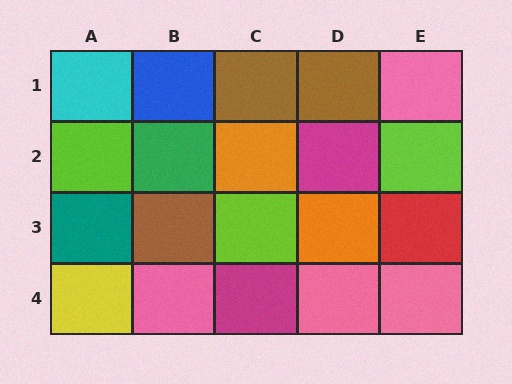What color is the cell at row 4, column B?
Pink.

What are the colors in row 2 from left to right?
Lime, green, orange, magenta, lime.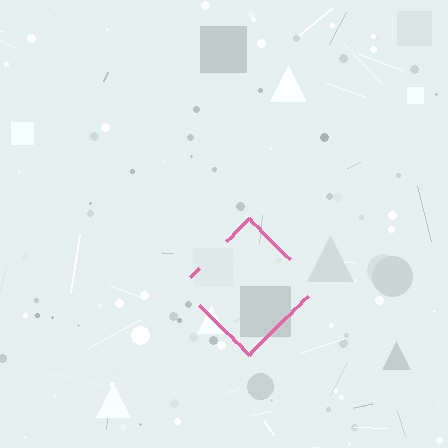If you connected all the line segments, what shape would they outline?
They would outline a diamond.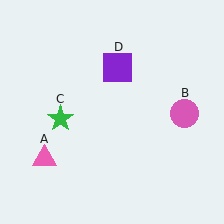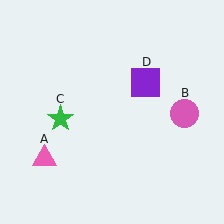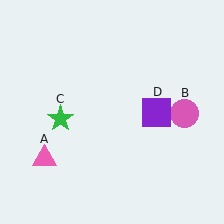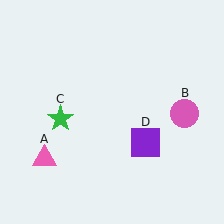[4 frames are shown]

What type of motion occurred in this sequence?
The purple square (object D) rotated clockwise around the center of the scene.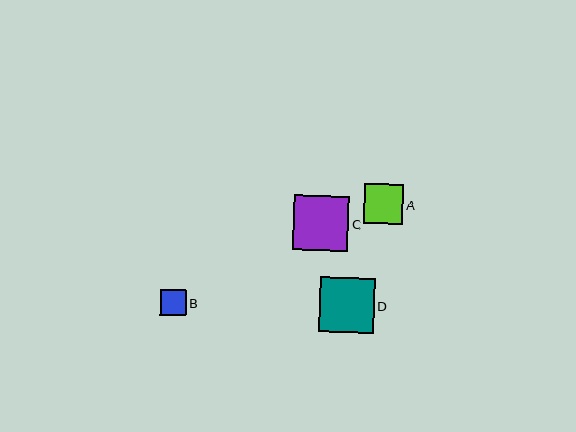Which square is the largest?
Square D is the largest with a size of approximately 55 pixels.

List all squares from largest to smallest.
From largest to smallest: D, C, A, B.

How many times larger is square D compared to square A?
Square D is approximately 1.4 times the size of square A.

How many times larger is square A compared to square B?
Square A is approximately 1.5 times the size of square B.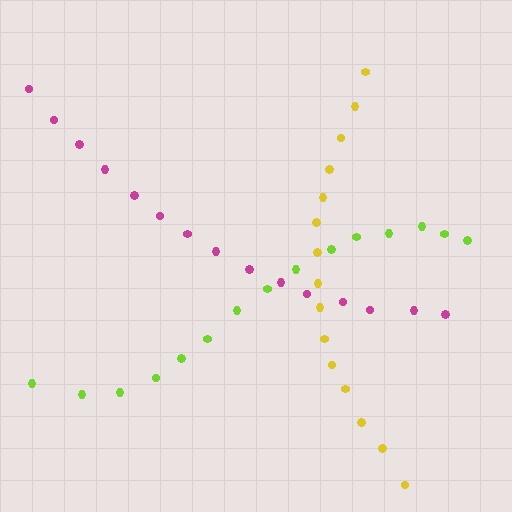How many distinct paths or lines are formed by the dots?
There are 3 distinct paths.